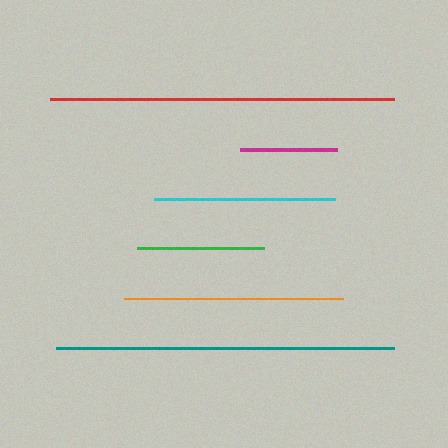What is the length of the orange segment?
The orange segment is approximately 219 pixels long.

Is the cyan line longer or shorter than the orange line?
The orange line is longer than the cyan line.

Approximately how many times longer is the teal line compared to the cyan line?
The teal line is approximately 1.9 times the length of the cyan line.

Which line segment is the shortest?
The magenta line is the shortest at approximately 96 pixels.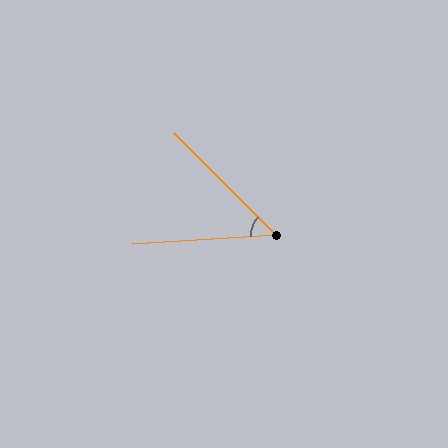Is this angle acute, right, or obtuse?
It is acute.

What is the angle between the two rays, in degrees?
Approximately 48 degrees.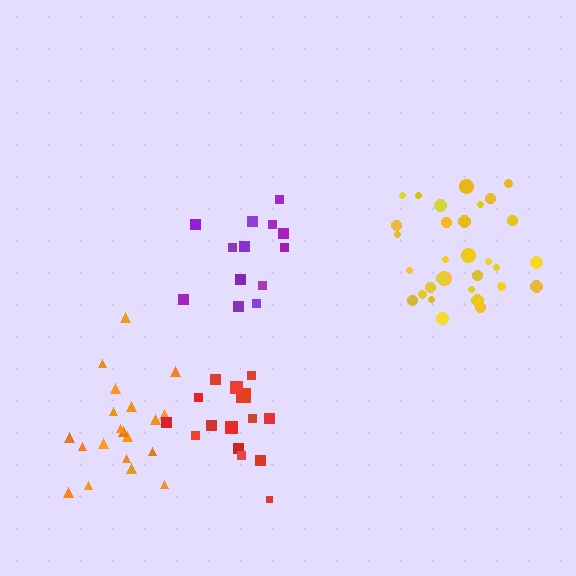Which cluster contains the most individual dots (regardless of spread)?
Yellow (32).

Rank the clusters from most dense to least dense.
yellow, purple, red, orange.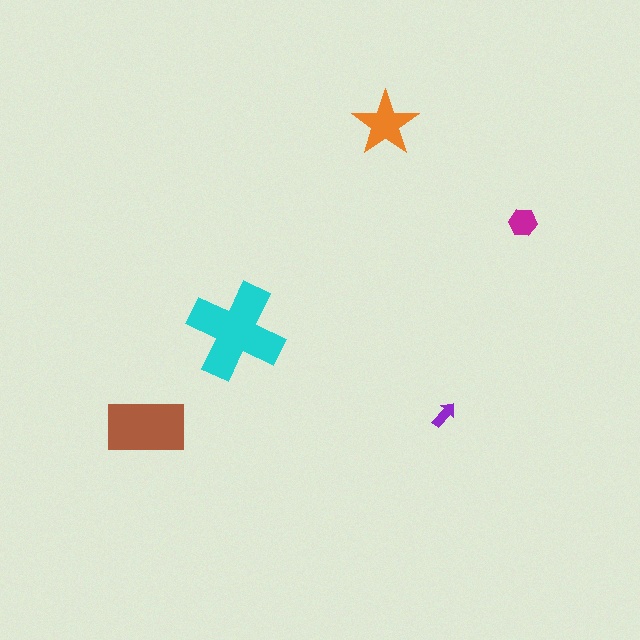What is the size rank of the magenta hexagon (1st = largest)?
4th.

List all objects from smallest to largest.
The purple arrow, the magenta hexagon, the orange star, the brown rectangle, the cyan cross.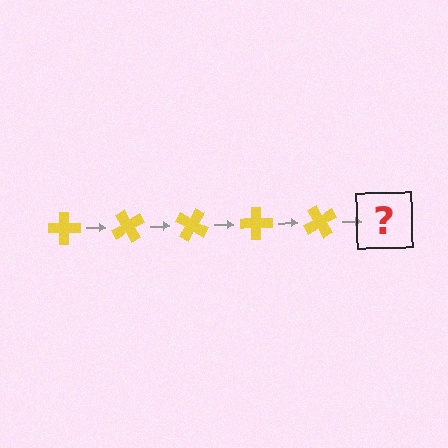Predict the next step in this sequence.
The next step is a yellow cross rotated 300 degrees.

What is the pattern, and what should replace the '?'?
The pattern is that the cross rotates 60 degrees each step. The '?' should be a yellow cross rotated 300 degrees.